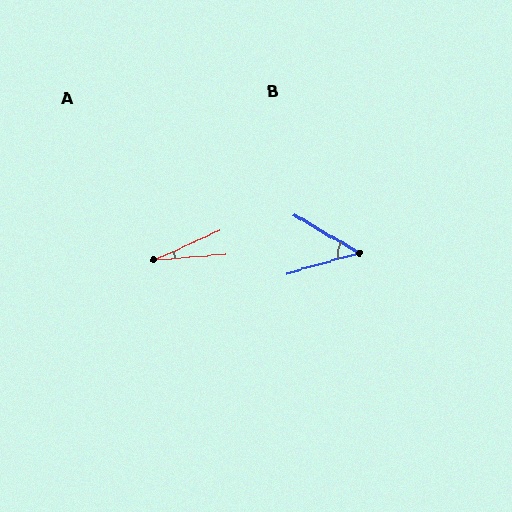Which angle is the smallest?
A, at approximately 19 degrees.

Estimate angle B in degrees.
Approximately 46 degrees.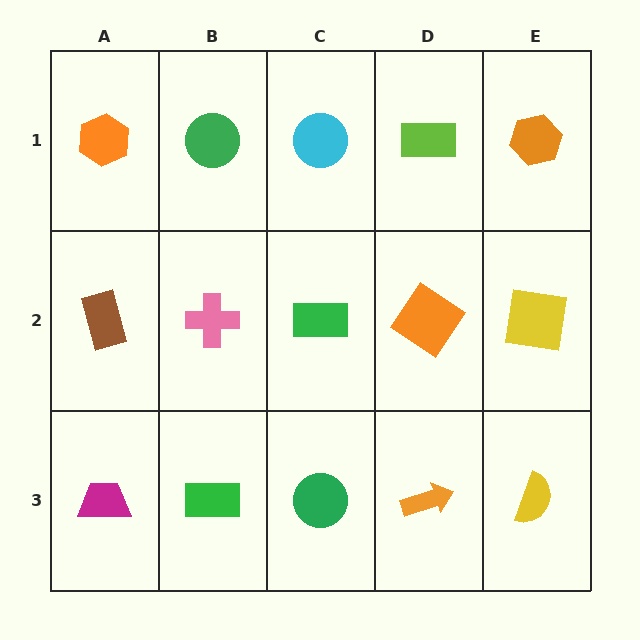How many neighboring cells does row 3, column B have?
3.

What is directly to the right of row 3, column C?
An orange arrow.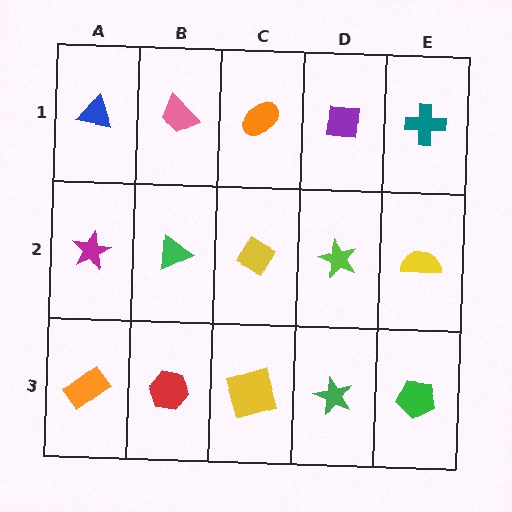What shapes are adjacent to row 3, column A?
A magenta star (row 2, column A), a red hexagon (row 3, column B).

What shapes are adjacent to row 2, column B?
A pink trapezoid (row 1, column B), a red hexagon (row 3, column B), a magenta star (row 2, column A), a yellow diamond (row 2, column C).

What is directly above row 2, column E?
A teal cross.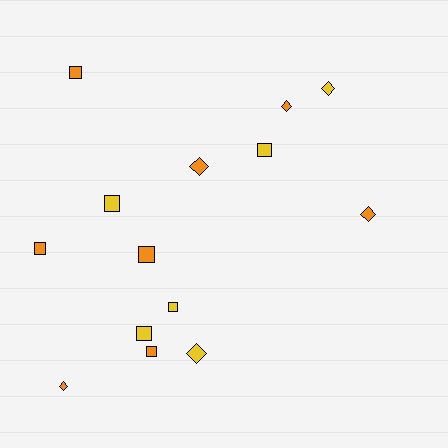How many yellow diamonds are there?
There are 2 yellow diamonds.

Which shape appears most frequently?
Square, with 8 objects.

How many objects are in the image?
There are 14 objects.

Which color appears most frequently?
Orange, with 8 objects.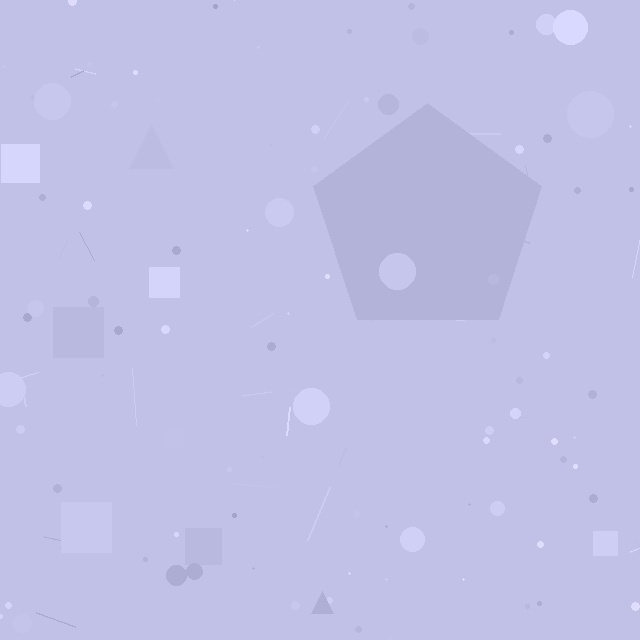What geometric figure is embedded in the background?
A pentagon is embedded in the background.